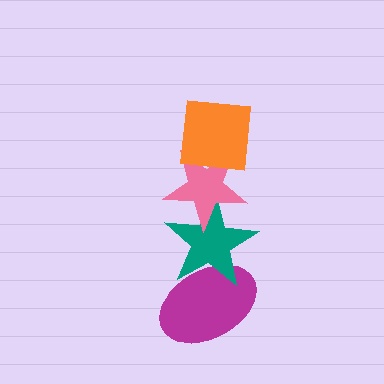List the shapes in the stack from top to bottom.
From top to bottom: the orange square, the pink star, the teal star, the magenta ellipse.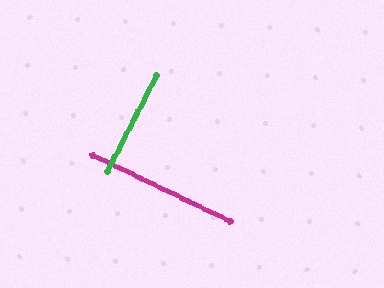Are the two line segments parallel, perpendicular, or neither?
Perpendicular — they meet at approximately 89°.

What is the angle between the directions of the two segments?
Approximately 89 degrees.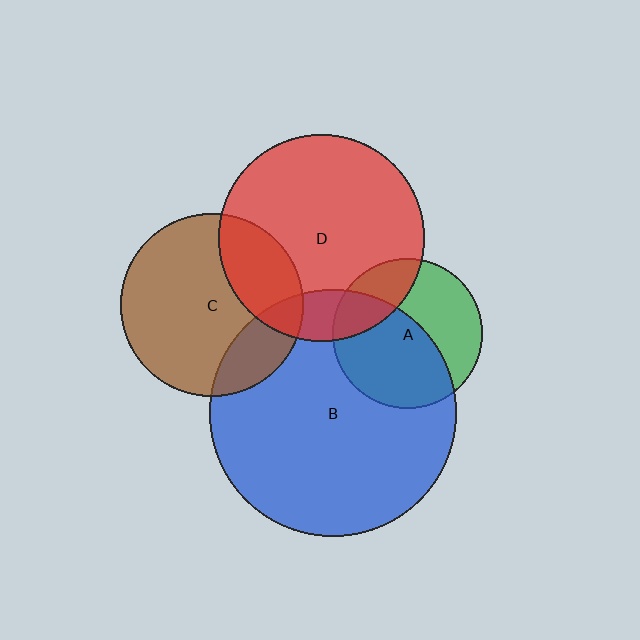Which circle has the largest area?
Circle B (blue).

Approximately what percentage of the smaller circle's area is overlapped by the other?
Approximately 55%.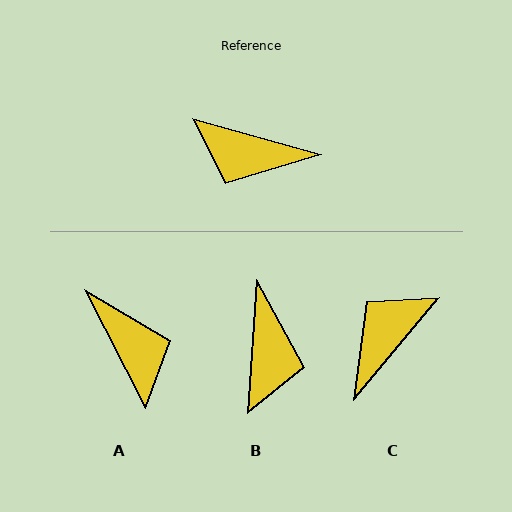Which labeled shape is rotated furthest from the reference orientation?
A, about 133 degrees away.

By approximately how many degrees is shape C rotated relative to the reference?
Approximately 114 degrees clockwise.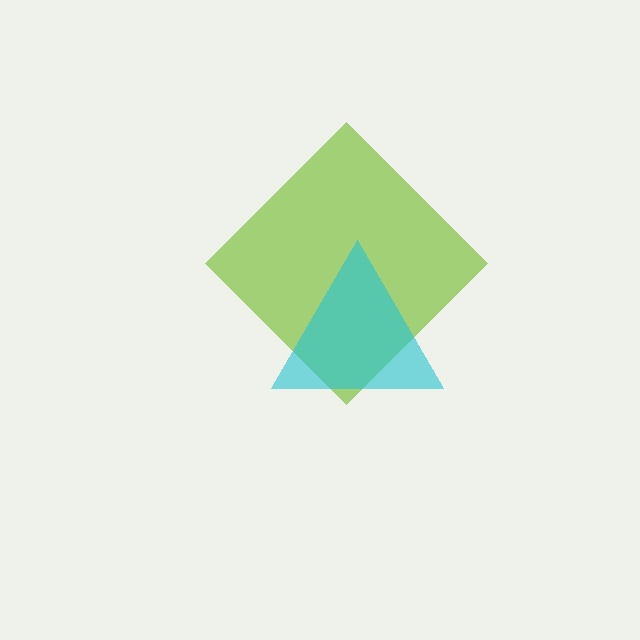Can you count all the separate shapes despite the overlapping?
Yes, there are 2 separate shapes.